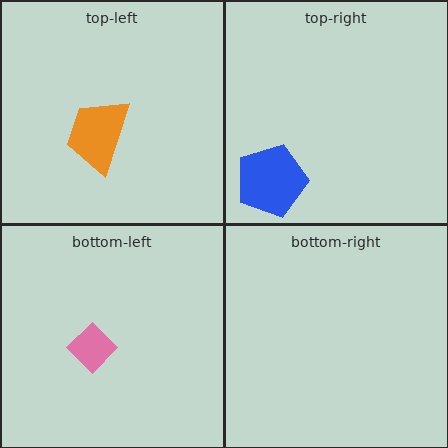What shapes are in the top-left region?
The orange trapezoid.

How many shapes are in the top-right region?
1.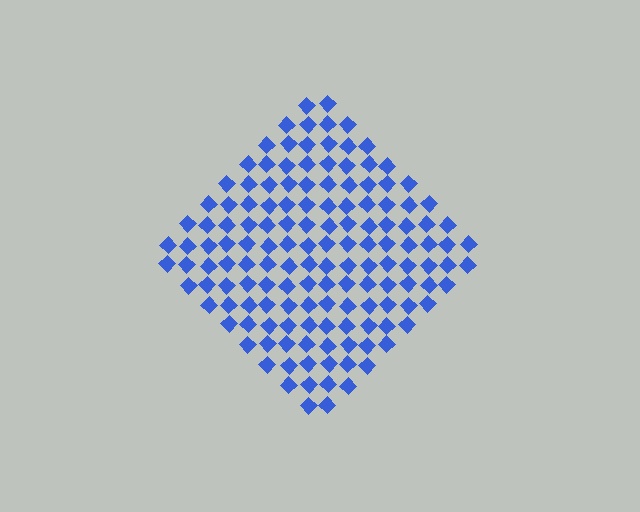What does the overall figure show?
The overall figure shows a diamond.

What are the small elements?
The small elements are diamonds.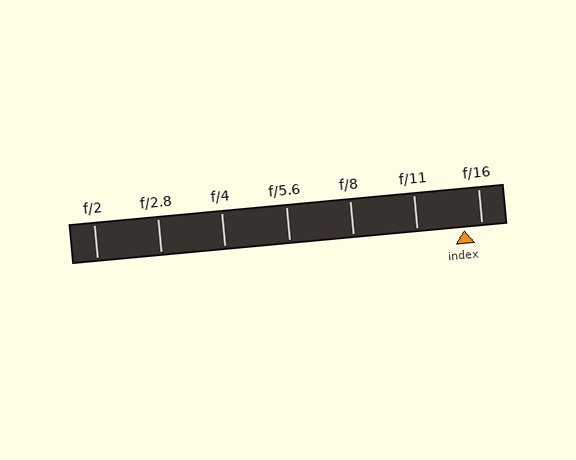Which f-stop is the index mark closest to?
The index mark is closest to f/16.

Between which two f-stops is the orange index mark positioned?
The index mark is between f/11 and f/16.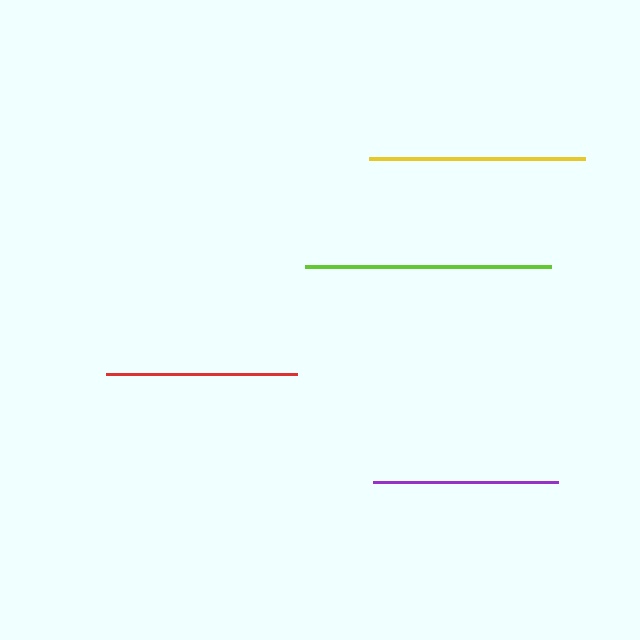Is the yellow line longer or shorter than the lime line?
The lime line is longer than the yellow line.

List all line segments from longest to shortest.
From longest to shortest: lime, yellow, red, purple.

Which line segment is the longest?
The lime line is the longest at approximately 246 pixels.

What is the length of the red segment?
The red segment is approximately 190 pixels long.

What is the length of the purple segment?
The purple segment is approximately 185 pixels long.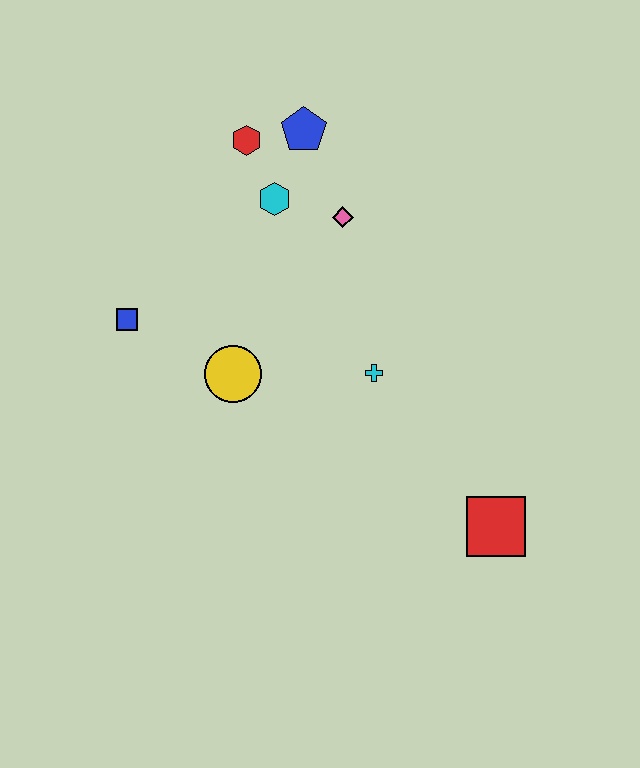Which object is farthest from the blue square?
The red square is farthest from the blue square.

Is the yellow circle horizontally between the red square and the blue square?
Yes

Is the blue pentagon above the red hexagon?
Yes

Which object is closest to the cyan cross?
The yellow circle is closest to the cyan cross.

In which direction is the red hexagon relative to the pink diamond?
The red hexagon is to the left of the pink diamond.